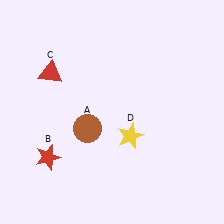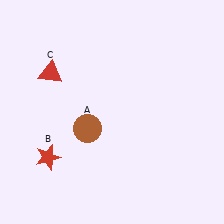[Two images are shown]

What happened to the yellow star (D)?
The yellow star (D) was removed in Image 2. It was in the bottom-right area of Image 1.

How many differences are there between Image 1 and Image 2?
There is 1 difference between the two images.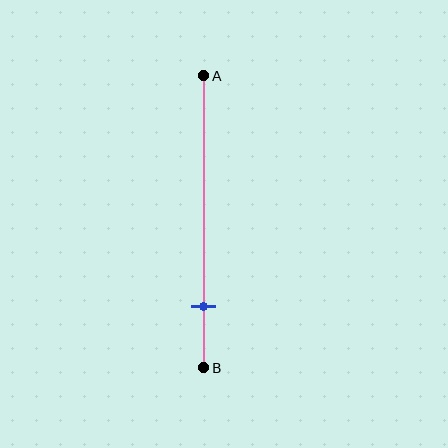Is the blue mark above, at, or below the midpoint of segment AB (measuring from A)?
The blue mark is below the midpoint of segment AB.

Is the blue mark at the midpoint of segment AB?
No, the mark is at about 80% from A, not at the 50% midpoint.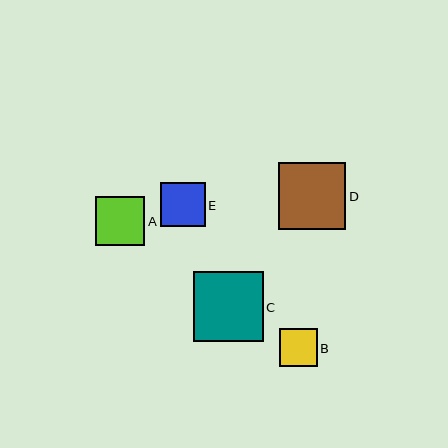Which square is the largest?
Square C is the largest with a size of approximately 70 pixels.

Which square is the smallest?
Square B is the smallest with a size of approximately 38 pixels.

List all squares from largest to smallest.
From largest to smallest: C, D, A, E, B.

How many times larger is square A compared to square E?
Square A is approximately 1.1 times the size of square E.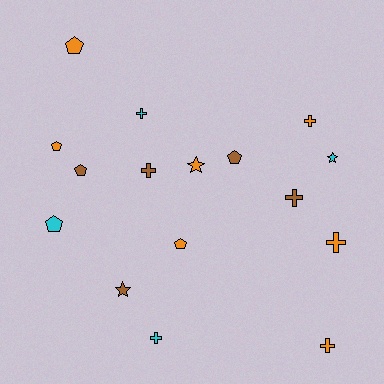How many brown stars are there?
There is 1 brown star.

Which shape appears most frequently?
Cross, with 7 objects.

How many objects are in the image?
There are 16 objects.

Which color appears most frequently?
Orange, with 7 objects.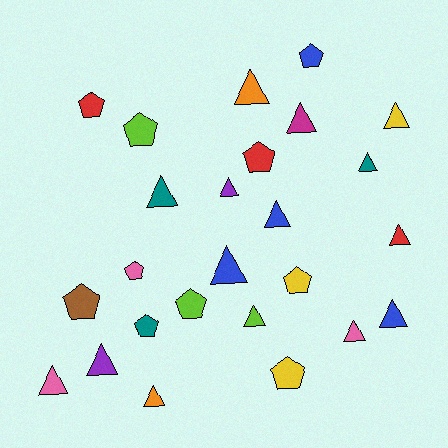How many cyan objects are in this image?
There are no cyan objects.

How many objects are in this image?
There are 25 objects.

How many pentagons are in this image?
There are 10 pentagons.